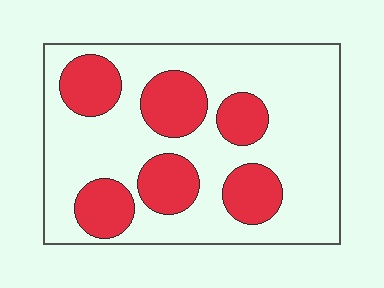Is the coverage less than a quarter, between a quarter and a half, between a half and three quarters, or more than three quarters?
Between a quarter and a half.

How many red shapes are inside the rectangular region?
6.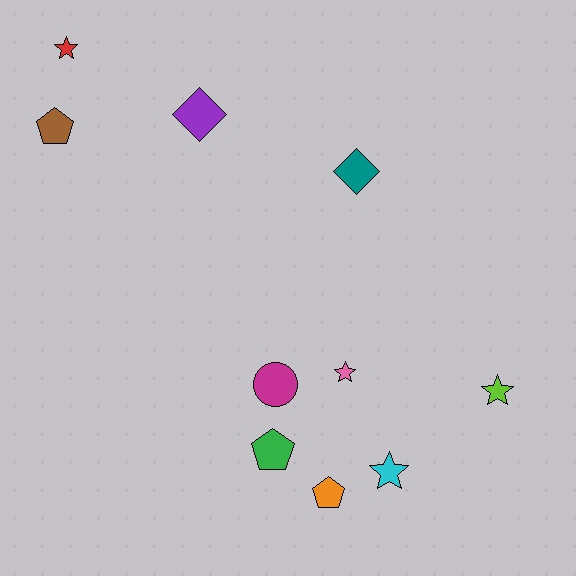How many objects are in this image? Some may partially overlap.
There are 10 objects.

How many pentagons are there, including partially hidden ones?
There are 3 pentagons.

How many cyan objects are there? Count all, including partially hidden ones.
There is 1 cyan object.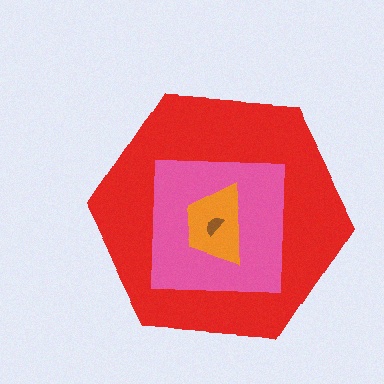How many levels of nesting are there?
4.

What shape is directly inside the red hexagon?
The pink square.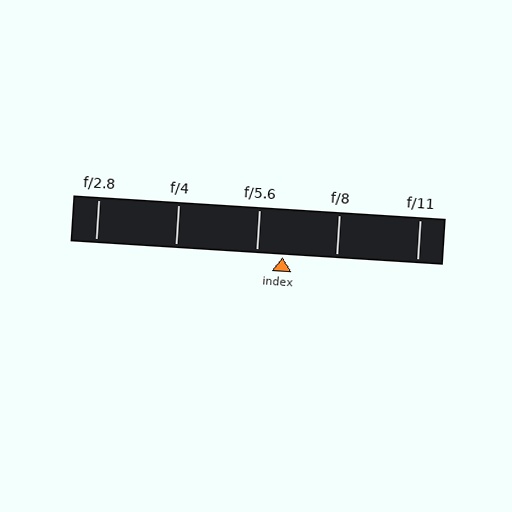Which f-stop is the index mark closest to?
The index mark is closest to f/5.6.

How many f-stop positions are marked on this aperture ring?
There are 5 f-stop positions marked.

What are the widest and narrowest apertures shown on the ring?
The widest aperture shown is f/2.8 and the narrowest is f/11.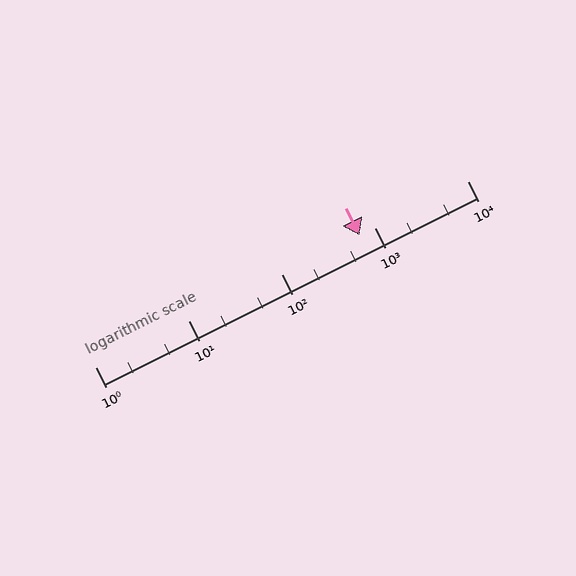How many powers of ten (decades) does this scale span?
The scale spans 4 decades, from 1 to 10000.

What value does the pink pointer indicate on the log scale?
The pointer indicates approximately 700.